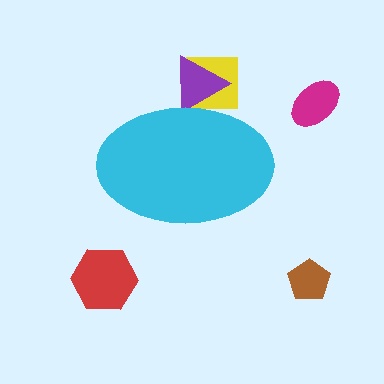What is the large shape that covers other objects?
A cyan ellipse.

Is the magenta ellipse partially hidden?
No, the magenta ellipse is fully visible.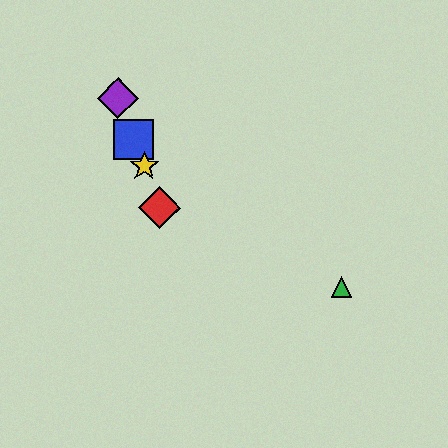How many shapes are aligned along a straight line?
4 shapes (the red diamond, the blue square, the yellow star, the purple diamond) are aligned along a straight line.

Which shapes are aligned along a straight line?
The red diamond, the blue square, the yellow star, the purple diamond are aligned along a straight line.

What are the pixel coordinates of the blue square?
The blue square is at (134, 139).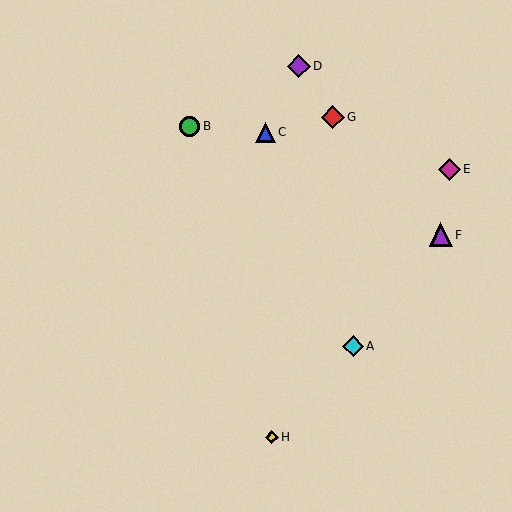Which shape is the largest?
The purple triangle (labeled F) is the largest.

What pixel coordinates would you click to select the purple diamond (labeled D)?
Click at (299, 66) to select the purple diamond D.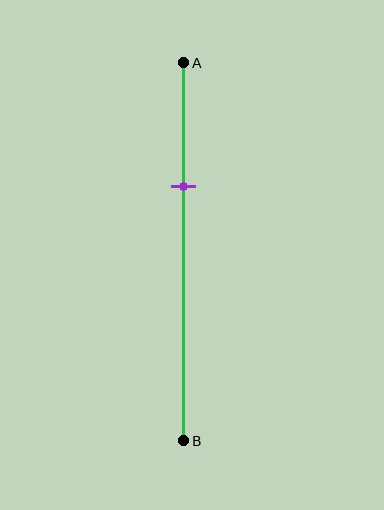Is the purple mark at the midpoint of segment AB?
No, the mark is at about 35% from A, not at the 50% midpoint.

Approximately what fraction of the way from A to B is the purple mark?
The purple mark is approximately 35% of the way from A to B.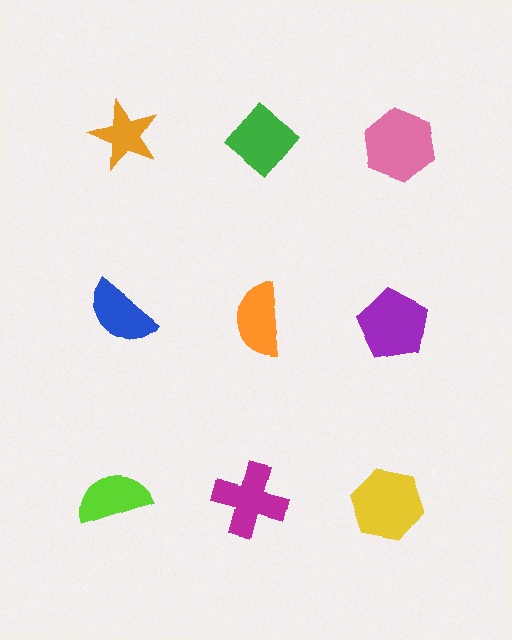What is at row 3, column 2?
A magenta cross.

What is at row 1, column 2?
A green diamond.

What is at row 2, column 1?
A blue semicircle.